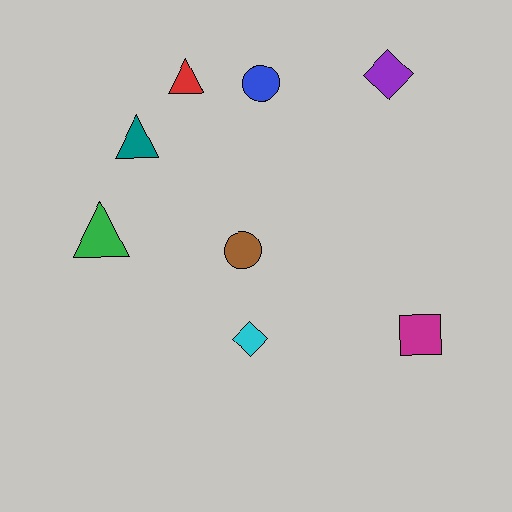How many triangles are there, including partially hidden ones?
There are 3 triangles.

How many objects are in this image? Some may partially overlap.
There are 8 objects.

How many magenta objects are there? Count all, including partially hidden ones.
There is 1 magenta object.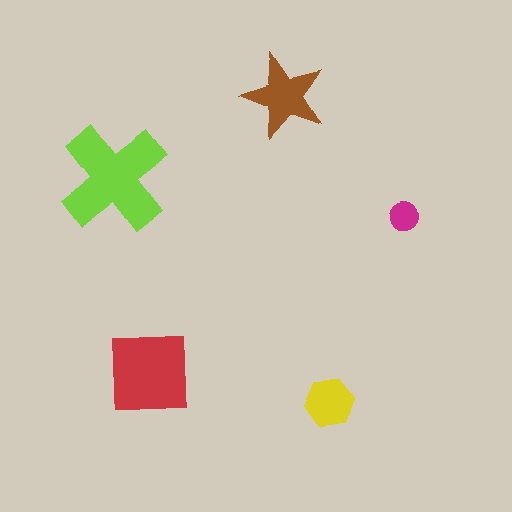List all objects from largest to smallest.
The lime cross, the red square, the brown star, the yellow hexagon, the magenta circle.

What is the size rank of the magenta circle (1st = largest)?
5th.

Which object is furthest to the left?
The lime cross is leftmost.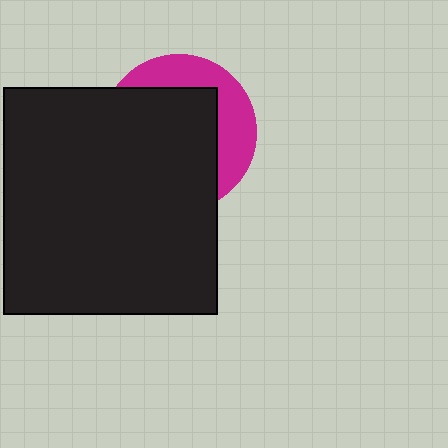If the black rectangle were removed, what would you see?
You would see the complete magenta circle.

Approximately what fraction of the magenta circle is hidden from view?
Roughly 66% of the magenta circle is hidden behind the black rectangle.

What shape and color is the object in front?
The object in front is a black rectangle.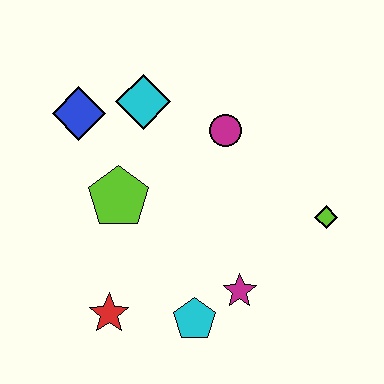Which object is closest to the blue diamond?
The cyan diamond is closest to the blue diamond.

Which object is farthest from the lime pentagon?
The lime diamond is farthest from the lime pentagon.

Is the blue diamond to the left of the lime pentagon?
Yes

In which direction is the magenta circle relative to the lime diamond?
The magenta circle is to the left of the lime diamond.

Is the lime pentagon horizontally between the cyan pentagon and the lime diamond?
No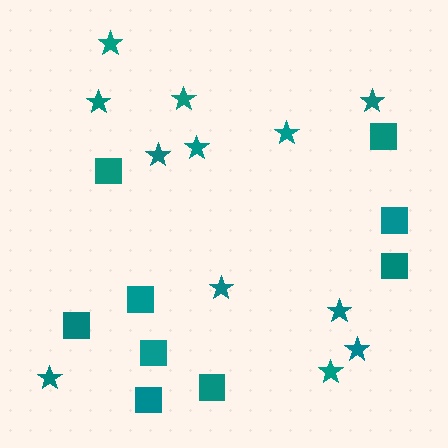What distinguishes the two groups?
There are 2 groups: one group of squares (9) and one group of stars (12).